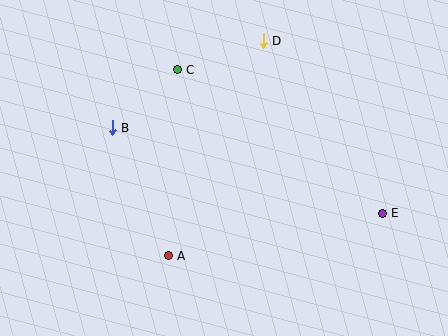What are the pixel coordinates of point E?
Point E is at (382, 213).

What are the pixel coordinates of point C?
Point C is at (177, 70).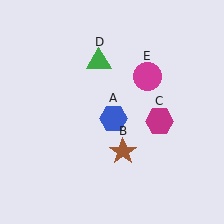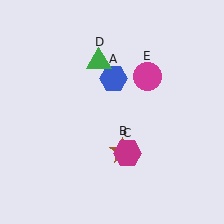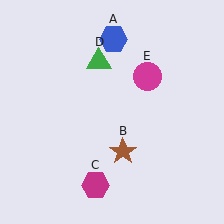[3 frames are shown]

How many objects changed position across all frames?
2 objects changed position: blue hexagon (object A), magenta hexagon (object C).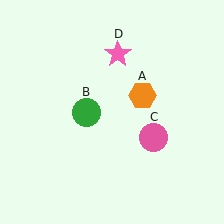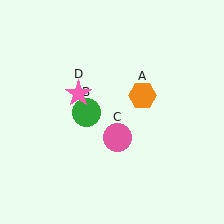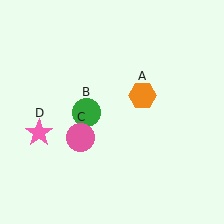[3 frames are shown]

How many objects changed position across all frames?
2 objects changed position: pink circle (object C), pink star (object D).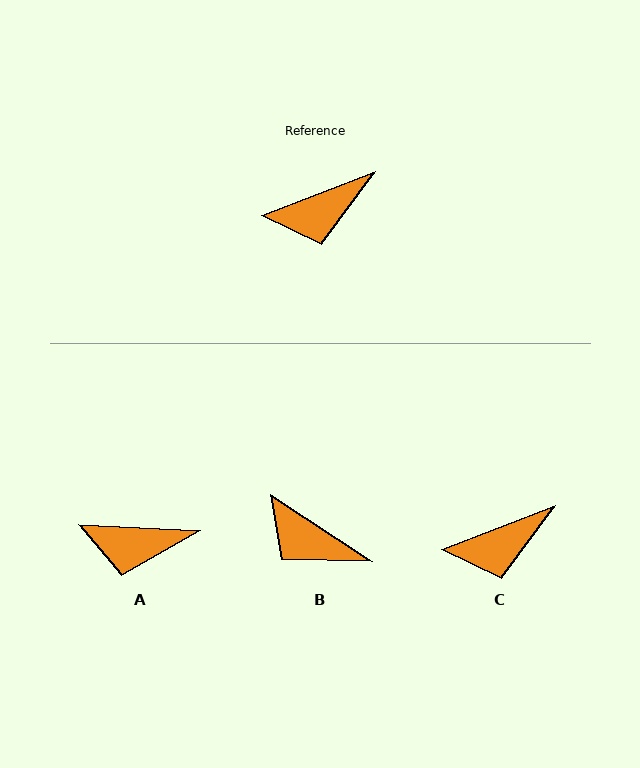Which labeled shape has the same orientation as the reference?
C.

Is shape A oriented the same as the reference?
No, it is off by about 24 degrees.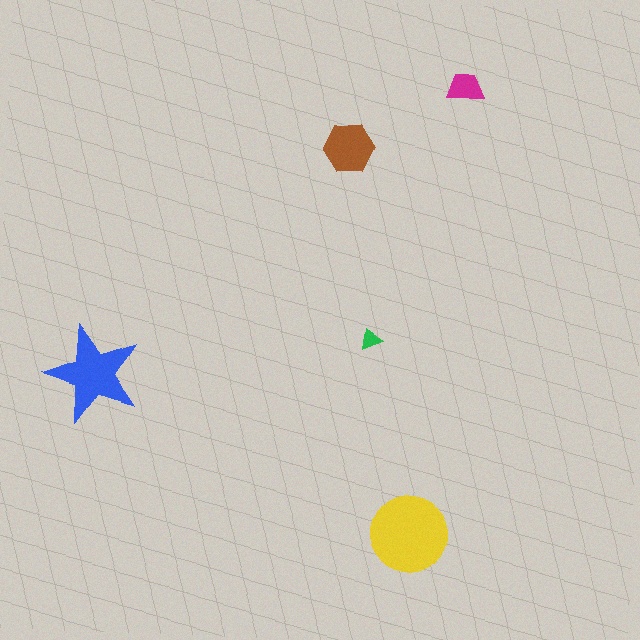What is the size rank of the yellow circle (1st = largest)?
1st.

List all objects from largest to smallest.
The yellow circle, the blue star, the brown hexagon, the magenta trapezoid, the green triangle.